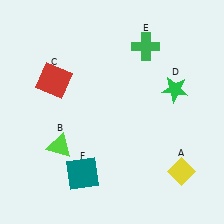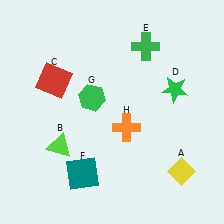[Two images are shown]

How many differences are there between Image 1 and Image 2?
There are 2 differences between the two images.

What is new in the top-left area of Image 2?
A green hexagon (G) was added in the top-left area of Image 2.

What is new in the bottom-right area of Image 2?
An orange cross (H) was added in the bottom-right area of Image 2.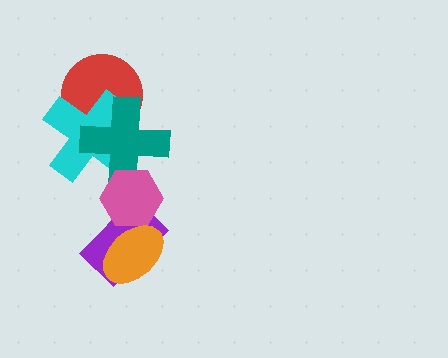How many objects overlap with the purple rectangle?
2 objects overlap with the purple rectangle.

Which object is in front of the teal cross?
The pink hexagon is in front of the teal cross.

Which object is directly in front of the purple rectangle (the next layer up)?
The pink hexagon is directly in front of the purple rectangle.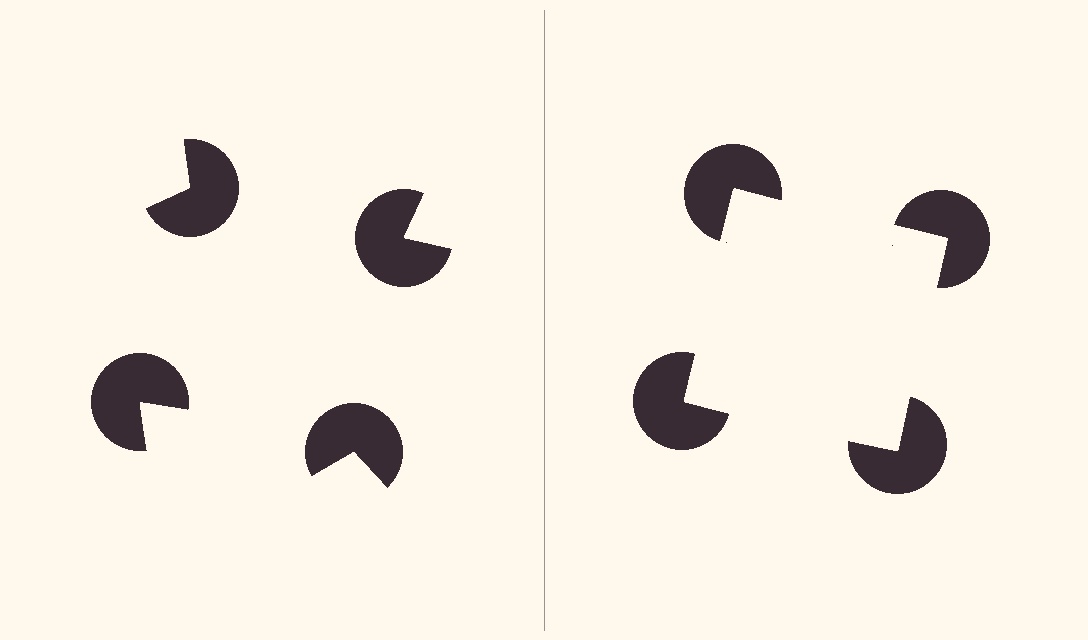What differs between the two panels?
The pac-man discs are positioned identically on both sides; only the wedge orientations differ. On the right they align to a square; on the left they are misaligned.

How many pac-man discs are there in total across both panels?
8 — 4 on each side.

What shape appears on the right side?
An illusory square.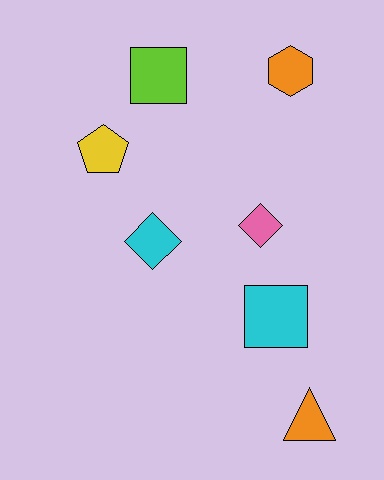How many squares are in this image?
There are 2 squares.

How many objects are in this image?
There are 7 objects.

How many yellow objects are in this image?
There is 1 yellow object.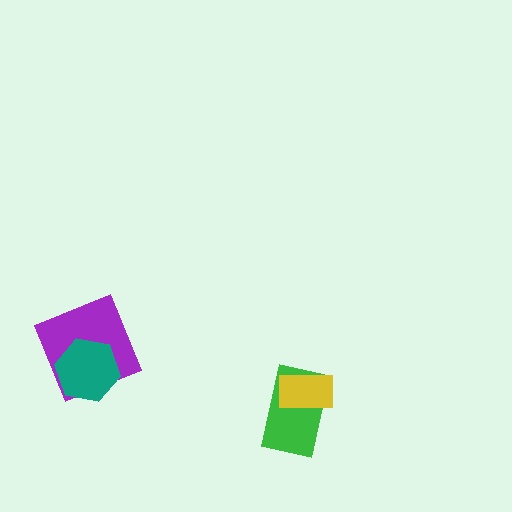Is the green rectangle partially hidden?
Yes, it is partially covered by another shape.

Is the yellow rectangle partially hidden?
No, no other shape covers it.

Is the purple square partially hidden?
Yes, it is partially covered by another shape.